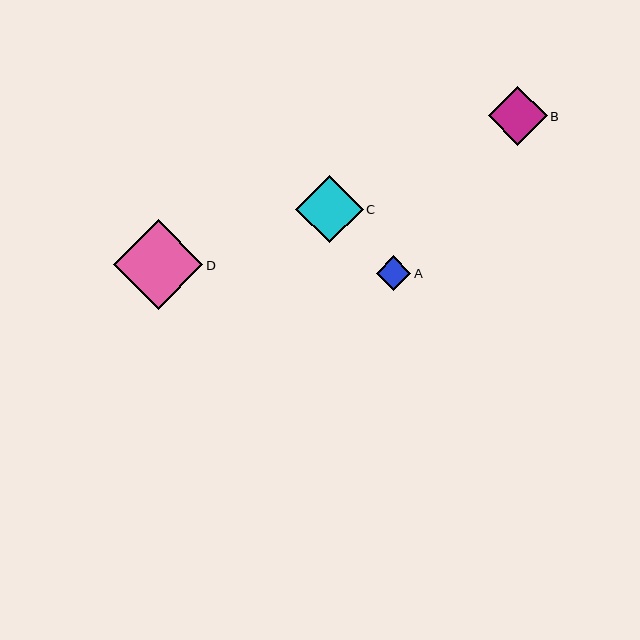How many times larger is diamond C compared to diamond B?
Diamond C is approximately 1.2 times the size of diamond B.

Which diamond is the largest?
Diamond D is the largest with a size of approximately 89 pixels.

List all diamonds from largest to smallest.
From largest to smallest: D, C, B, A.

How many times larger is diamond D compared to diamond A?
Diamond D is approximately 2.6 times the size of diamond A.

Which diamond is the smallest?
Diamond A is the smallest with a size of approximately 34 pixels.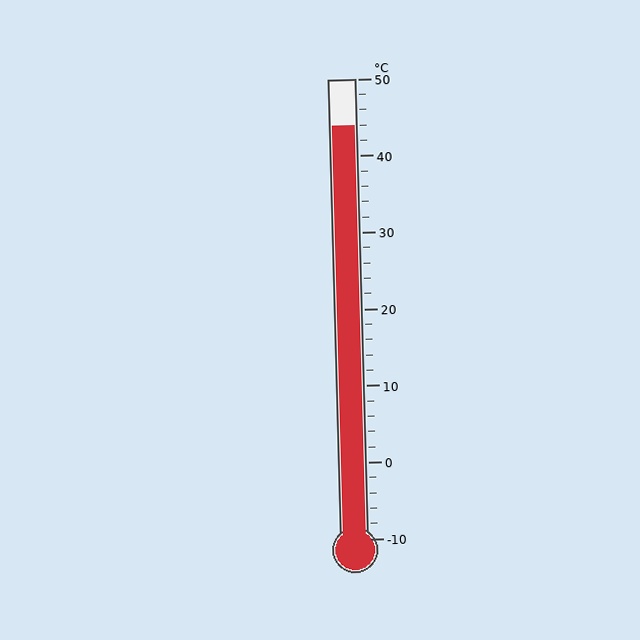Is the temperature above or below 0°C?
The temperature is above 0°C.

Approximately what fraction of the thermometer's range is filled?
The thermometer is filled to approximately 90% of its range.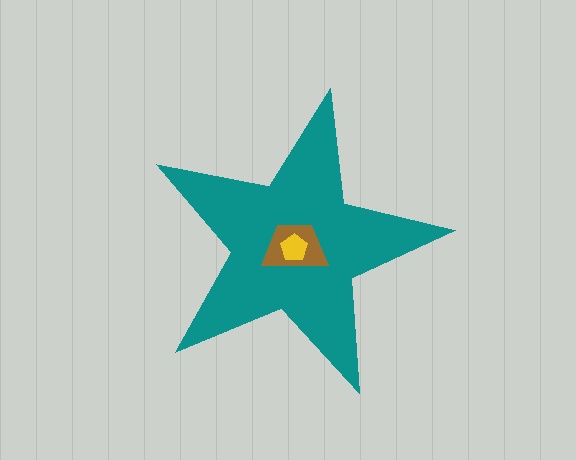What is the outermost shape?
The teal star.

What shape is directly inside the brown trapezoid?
The yellow pentagon.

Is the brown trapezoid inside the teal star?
Yes.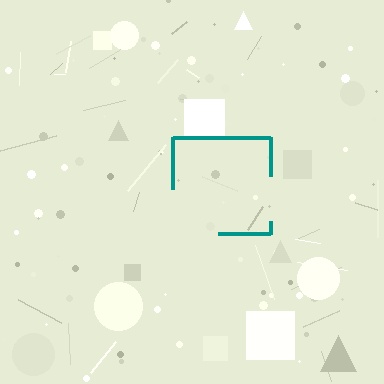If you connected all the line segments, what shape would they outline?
They would outline a square.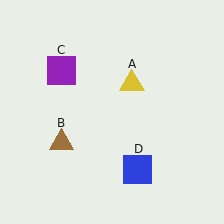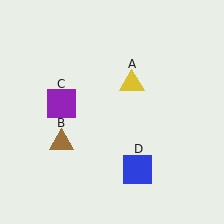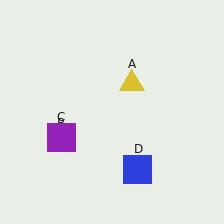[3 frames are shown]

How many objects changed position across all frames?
1 object changed position: purple square (object C).